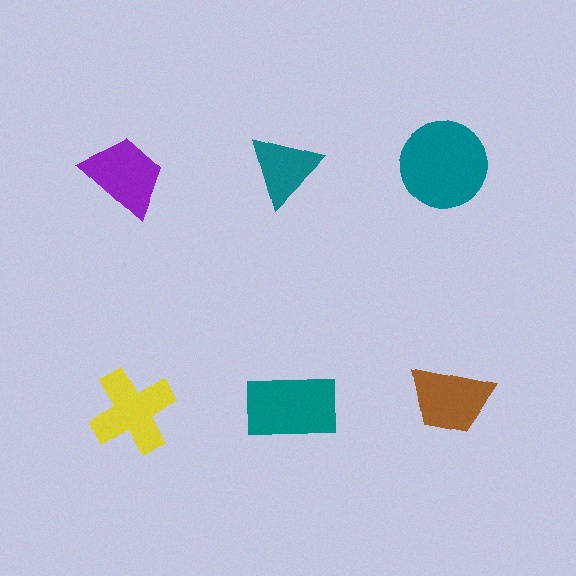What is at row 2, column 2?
A teal rectangle.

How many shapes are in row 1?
3 shapes.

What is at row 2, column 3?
A brown trapezoid.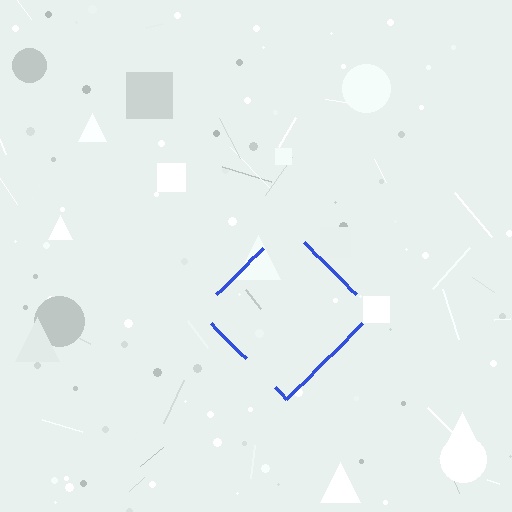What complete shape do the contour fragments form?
The contour fragments form a diamond.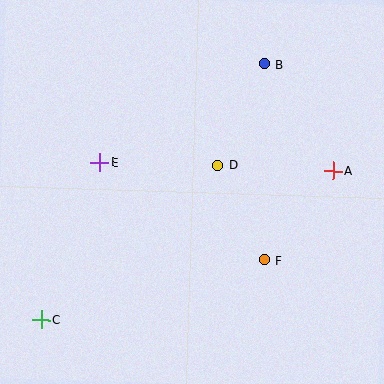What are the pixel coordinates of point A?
Point A is at (333, 171).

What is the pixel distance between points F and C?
The distance between F and C is 231 pixels.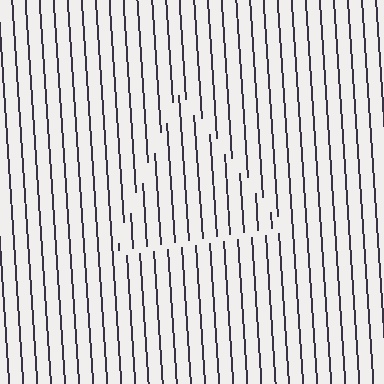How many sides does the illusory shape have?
3 sides — the line-ends trace a triangle.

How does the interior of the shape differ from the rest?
The interior of the shape contains the same grating, shifted by half a period — the contour is defined by the phase discontinuity where line-ends from the inner and outer gratings abut.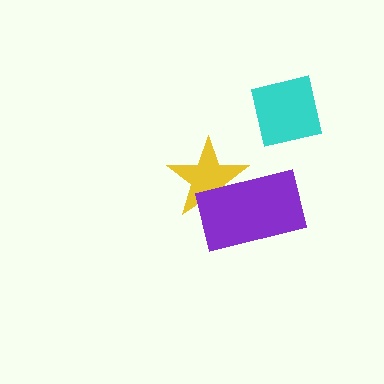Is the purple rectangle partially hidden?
No, no other shape covers it.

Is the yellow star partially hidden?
Yes, it is partially covered by another shape.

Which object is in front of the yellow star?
The purple rectangle is in front of the yellow star.